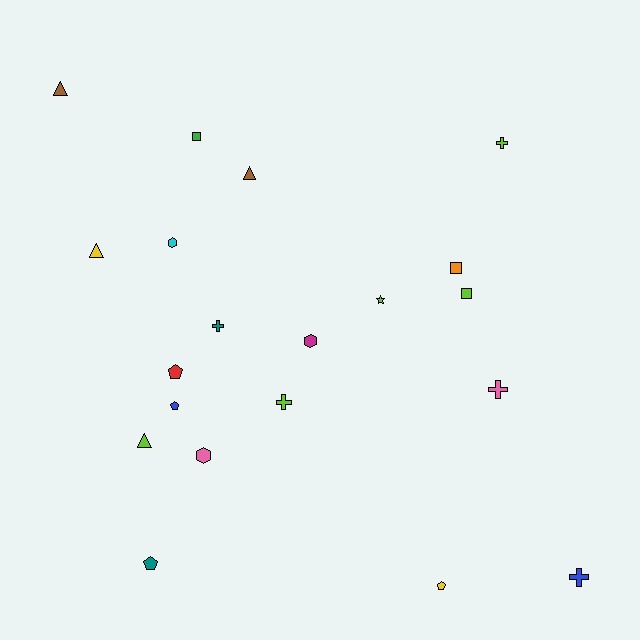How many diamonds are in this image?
There are no diamonds.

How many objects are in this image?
There are 20 objects.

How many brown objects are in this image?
There are 2 brown objects.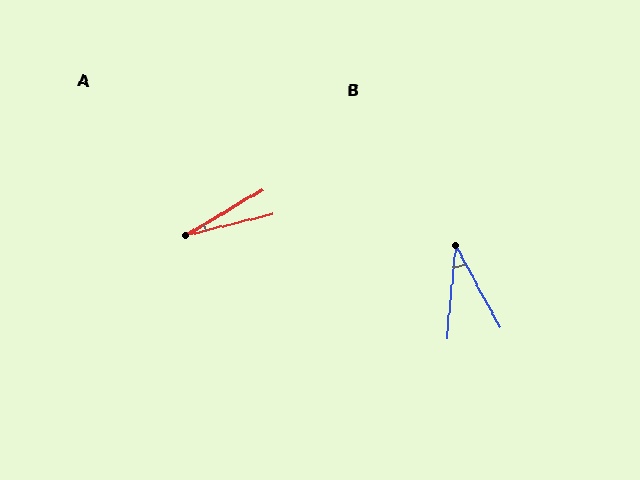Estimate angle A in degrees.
Approximately 17 degrees.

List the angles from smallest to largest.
A (17°), B (34°).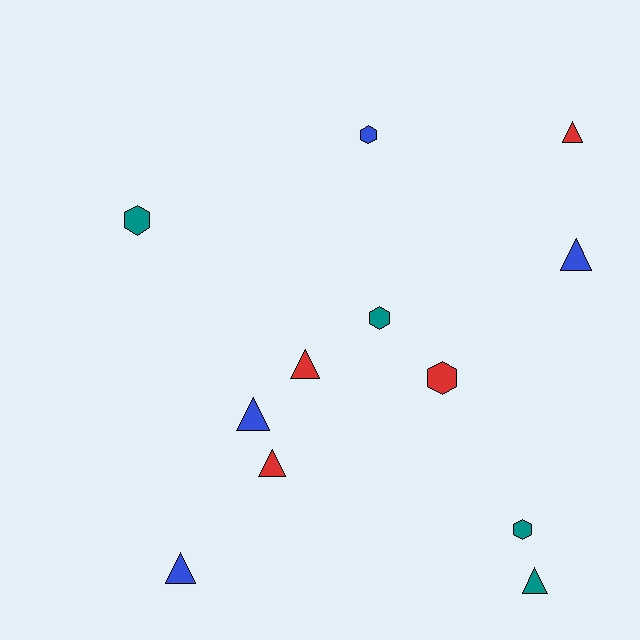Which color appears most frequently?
Red, with 4 objects.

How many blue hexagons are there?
There is 1 blue hexagon.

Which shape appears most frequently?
Triangle, with 7 objects.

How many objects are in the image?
There are 12 objects.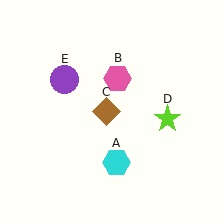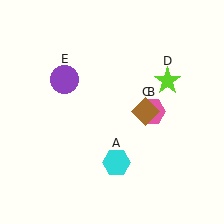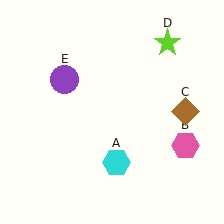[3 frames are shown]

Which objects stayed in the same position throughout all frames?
Cyan hexagon (object A) and purple circle (object E) remained stationary.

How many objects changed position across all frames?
3 objects changed position: pink hexagon (object B), brown diamond (object C), lime star (object D).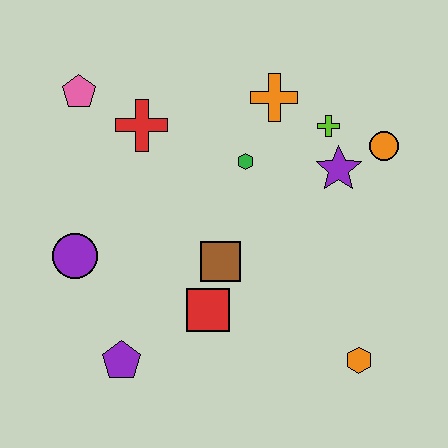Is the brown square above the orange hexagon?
Yes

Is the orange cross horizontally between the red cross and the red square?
No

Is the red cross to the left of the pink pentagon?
No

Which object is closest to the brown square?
The red square is closest to the brown square.